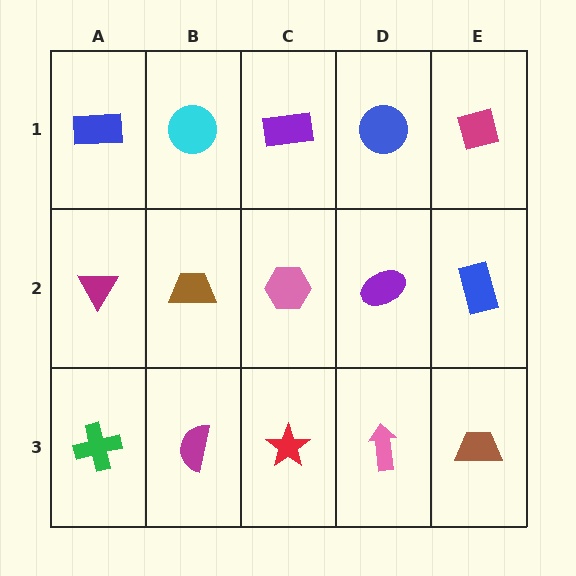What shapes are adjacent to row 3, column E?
A blue rectangle (row 2, column E), a pink arrow (row 3, column D).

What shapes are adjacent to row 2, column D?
A blue circle (row 1, column D), a pink arrow (row 3, column D), a pink hexagon (row 2, column C), a blue rectangle (row 2, column E).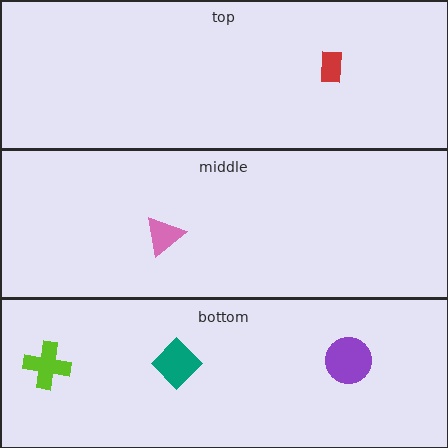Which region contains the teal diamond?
The bottom region.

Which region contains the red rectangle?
The top region.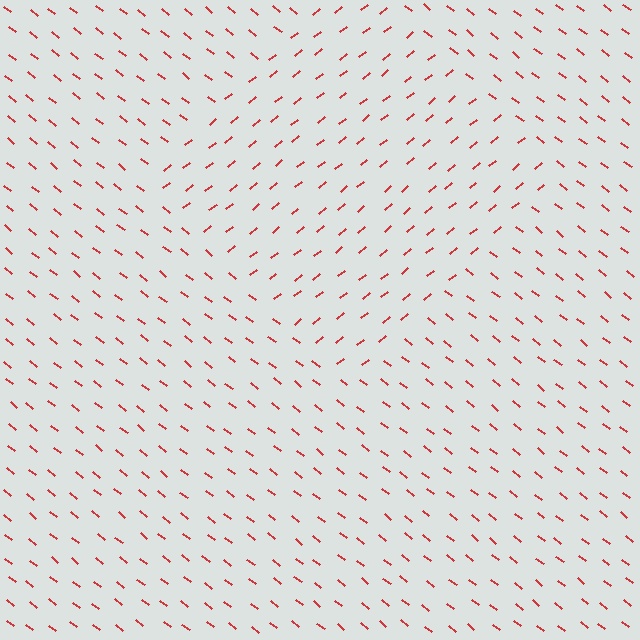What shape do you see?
I see a diamond.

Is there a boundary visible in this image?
Yes, there is a texture boundary formed by a change in line orientation.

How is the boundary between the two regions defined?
The boundary is defined purely by a change in line orientation (approximately 77 degrees difference). All lines are the same color and thickness.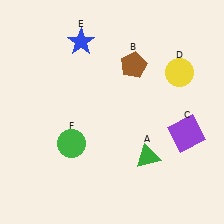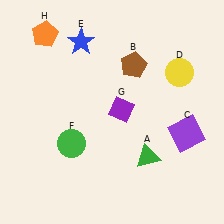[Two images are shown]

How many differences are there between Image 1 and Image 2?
There are 2 differences between the two images.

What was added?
A purple diamond (G), an orange pentagon (H) were added in Image 2.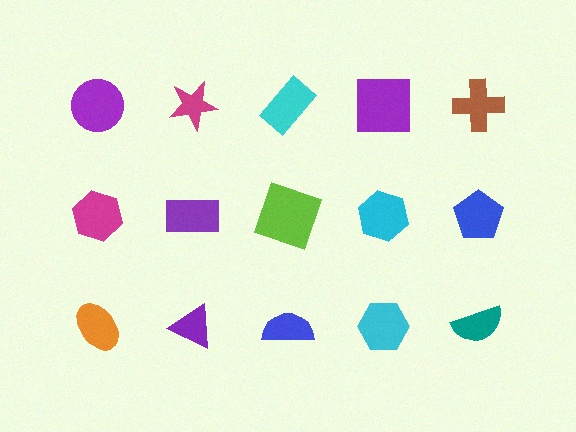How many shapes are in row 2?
5 shapes.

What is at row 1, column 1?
A purple circle.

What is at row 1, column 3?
A cyan rectangle.